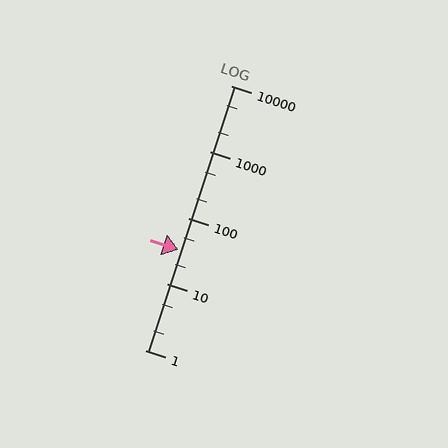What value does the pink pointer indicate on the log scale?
The pointer indicates approximately 33.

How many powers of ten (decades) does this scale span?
The scale spans 4 decades, from 1 to 10000.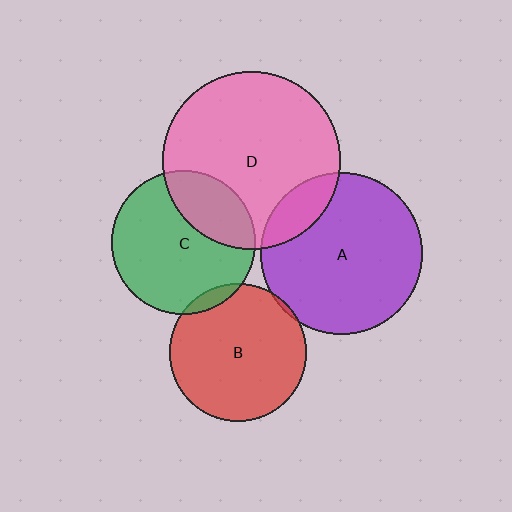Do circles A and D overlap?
Yes.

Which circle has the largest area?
Circle D (pink).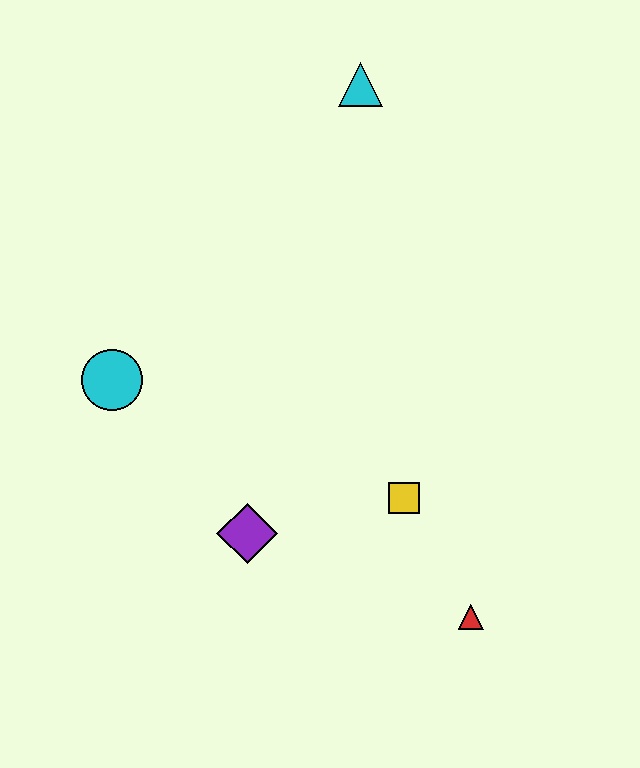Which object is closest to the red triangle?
The yellow square is closest to the red triangle.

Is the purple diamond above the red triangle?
Yes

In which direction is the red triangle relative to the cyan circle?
The red triangle is to the right of the cyan circle.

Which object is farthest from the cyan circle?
The red triangle is farthest from the cyan circle.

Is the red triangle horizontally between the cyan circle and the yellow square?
No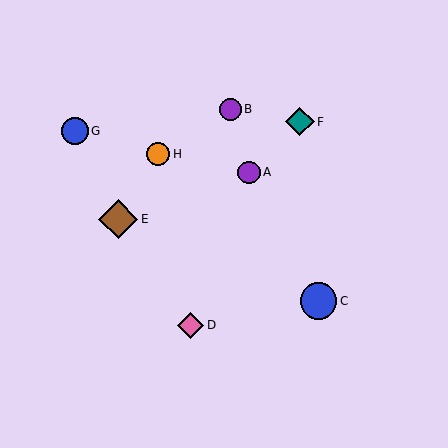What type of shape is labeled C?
Shape C is a blue circle.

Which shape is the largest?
The brown diamond (labeled E) is the largest.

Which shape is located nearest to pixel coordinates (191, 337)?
The pink diamond (labeled D) at (191, 325) is nearest to that location.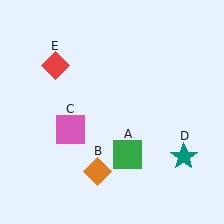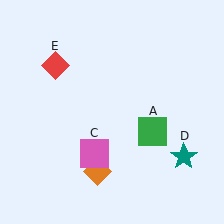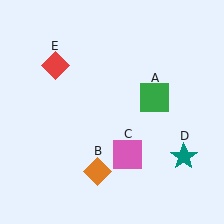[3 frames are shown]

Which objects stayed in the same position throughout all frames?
Orange diamond (object B) and teal star (object D) and red diamond (object E) remained stationary.